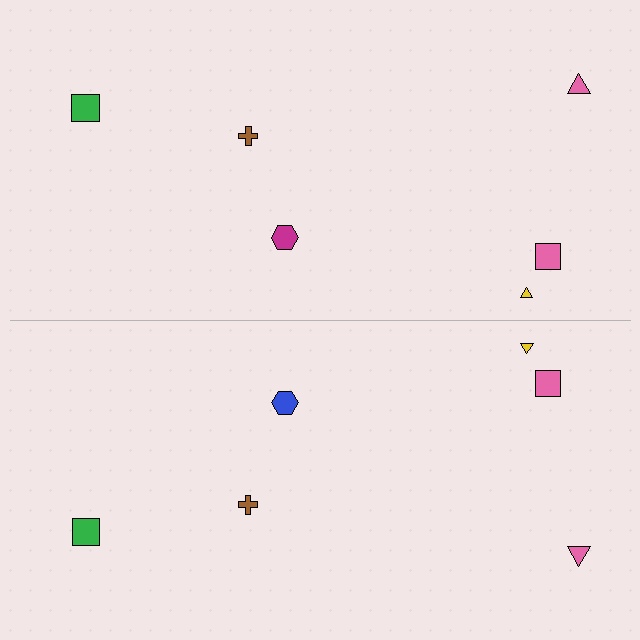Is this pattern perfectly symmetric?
No, the pattern is not perfectly symmetric. The blue hexagon on the bottom side breaks the symmetry — its mirror counterpart is magenta.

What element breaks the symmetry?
The blue hexagon on the bottom side breaks the symmetry — its mirror counterpart is magenta.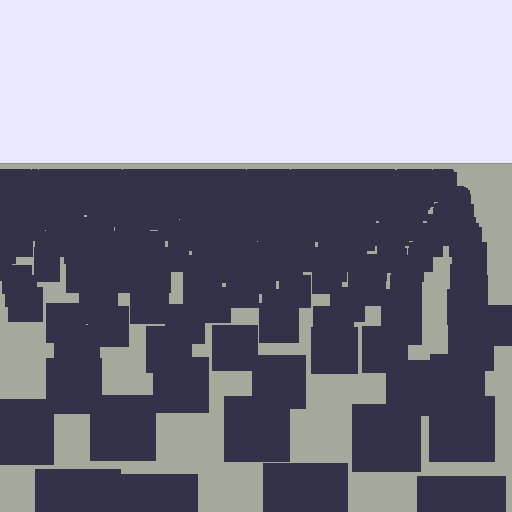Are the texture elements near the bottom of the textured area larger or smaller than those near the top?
Larger. Near the bottom, elements are closer to the viewer and appear at a bigger on-screen size.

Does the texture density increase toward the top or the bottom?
Density increases toward the top.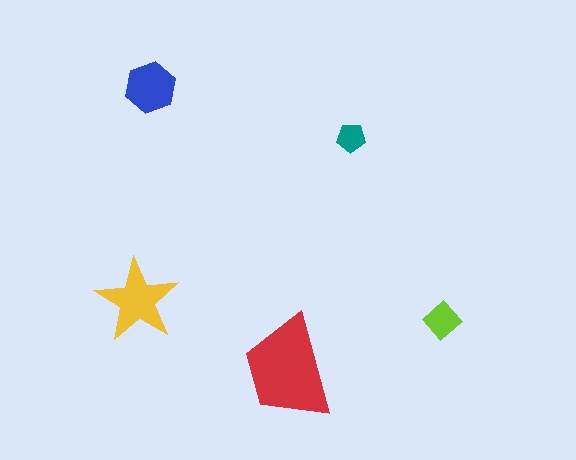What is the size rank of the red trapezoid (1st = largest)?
1st.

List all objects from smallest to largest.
The teal pentagon, the lime diamond, the blue hexagon, the yellow star, the red trapezoid.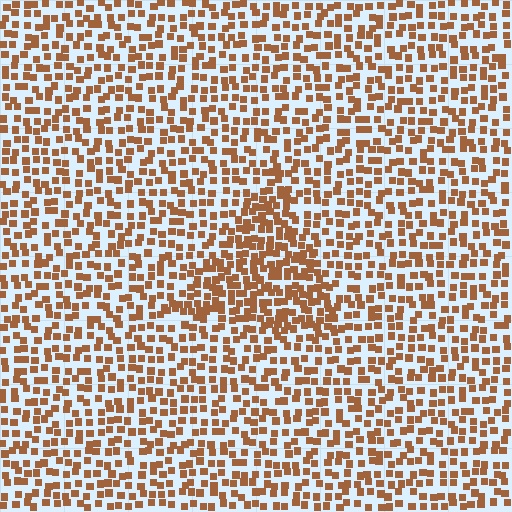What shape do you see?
I see a triangle.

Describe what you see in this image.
The image contains small brown elements arranged at two different densities. A triangle-shaped region is visible where the elements are more densely packed than the surrounding area.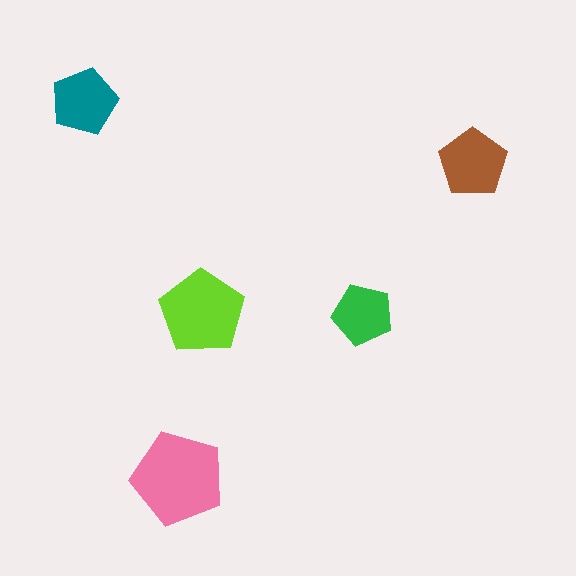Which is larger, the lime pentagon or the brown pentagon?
The lime one.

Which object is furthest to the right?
The brown pentagon is rightmost.